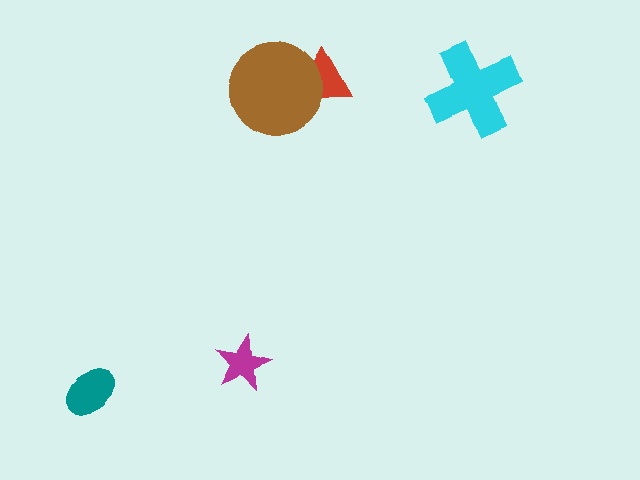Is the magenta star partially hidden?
No, no other shape covers it.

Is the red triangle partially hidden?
Yes, it is partially covered by another shape.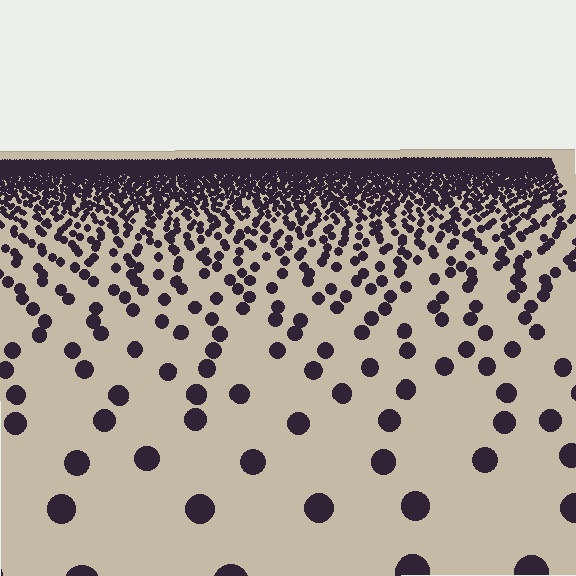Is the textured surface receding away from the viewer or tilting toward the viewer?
The surface is receding away from the viewer. Texture elements get smaller and denser toward the top.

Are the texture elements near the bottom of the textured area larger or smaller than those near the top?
Larger. Near the bottom, elements are closer to the viewer and appear at a bigger on-screen size.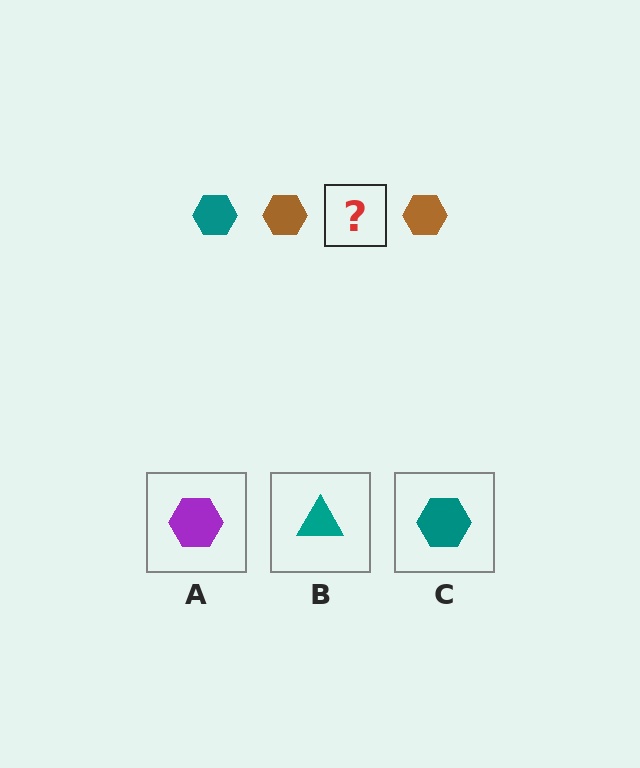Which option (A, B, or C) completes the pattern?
C.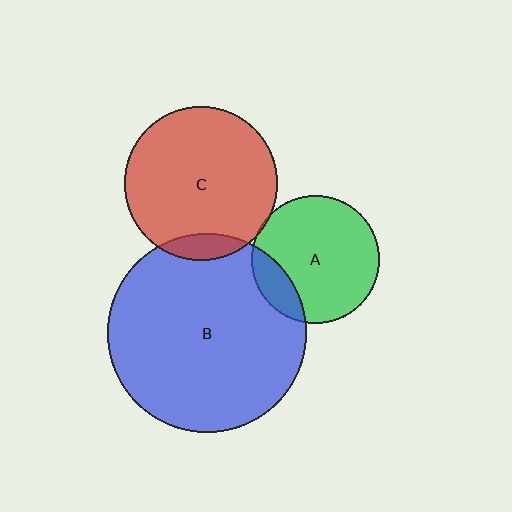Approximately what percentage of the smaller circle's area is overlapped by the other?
Approximately 10%.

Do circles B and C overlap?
Yes.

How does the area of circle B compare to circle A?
Approximately 2.4 times.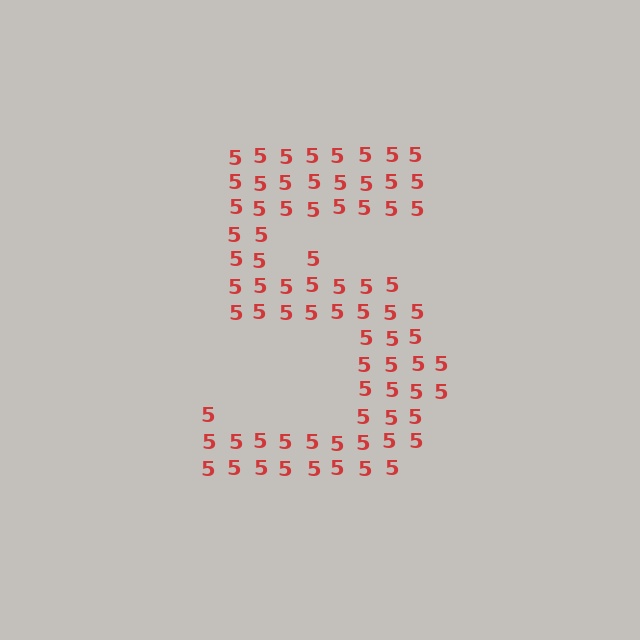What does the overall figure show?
The overall figure shows the digit 5.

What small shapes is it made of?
It is made of small digit 5's.